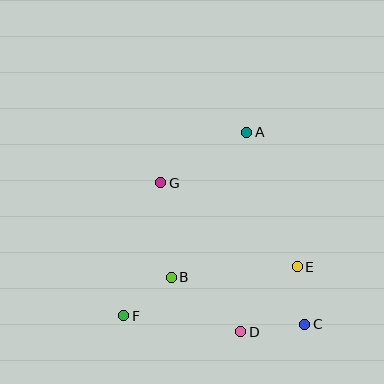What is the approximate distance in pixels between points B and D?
The distance between B and D is approximately 89 pixels.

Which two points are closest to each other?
Points C and E are closest to each other.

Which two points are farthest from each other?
Points A and F are farthest from each other.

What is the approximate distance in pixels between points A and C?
The distance between A and C is approximately 200 pixels.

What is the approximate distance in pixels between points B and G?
The distance between B and G is approximately 95 pixels.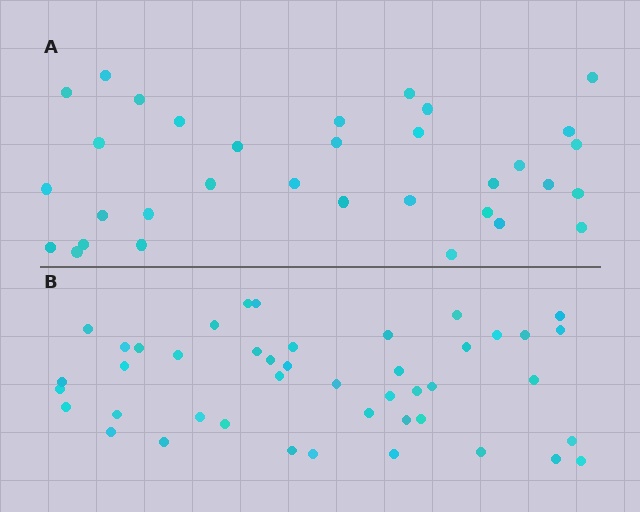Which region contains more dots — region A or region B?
Region B (the bottom region) has more dots.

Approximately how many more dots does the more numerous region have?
Region B has roughly 12 or so more dots than region A.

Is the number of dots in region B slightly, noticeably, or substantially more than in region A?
Region B has noticeably more, but not dramatically so. The ratio is roughly 1.3 to 1.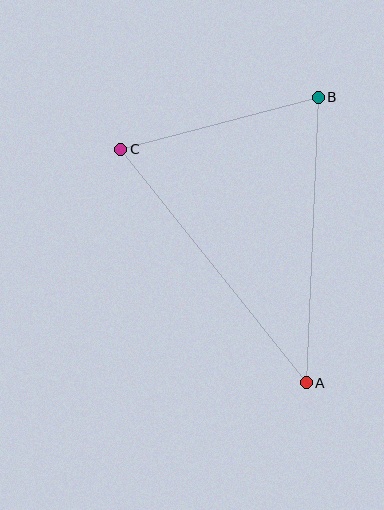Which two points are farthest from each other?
Points A and C are farthest from each other.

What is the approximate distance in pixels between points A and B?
The distance between A and B is approximately 286 pixels.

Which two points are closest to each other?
Points B and C are closest to each other.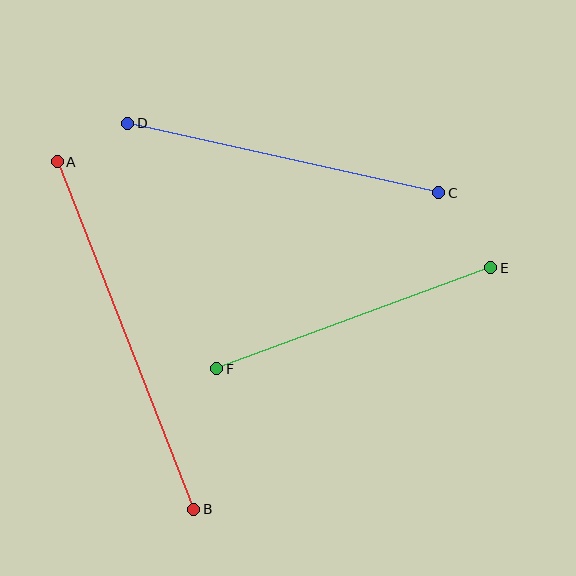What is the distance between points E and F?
The distance is approximately 292 pixels.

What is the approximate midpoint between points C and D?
The midpoint is at approximately (283, 158) pixels.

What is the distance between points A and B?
The distance is approximately 373 pixels.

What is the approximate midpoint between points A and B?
The midpoint is at approximately (126, 336) pixels.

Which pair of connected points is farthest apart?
Points A and B are farthest apart.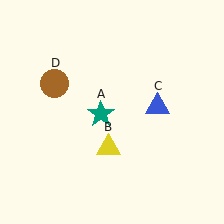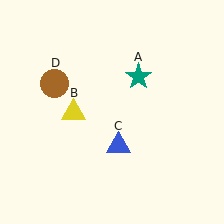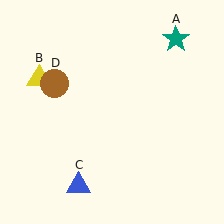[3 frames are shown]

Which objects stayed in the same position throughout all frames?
Brown circle (object D) remained stationary.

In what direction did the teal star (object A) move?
The teal star (object A) moved up and to the right.